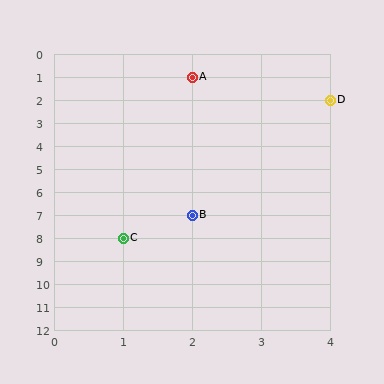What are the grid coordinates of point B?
Point B is at grid coordinates (2, 7).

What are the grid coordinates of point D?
Point D is at grid coordinates (4, 2).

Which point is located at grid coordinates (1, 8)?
Point C is at (1, 8).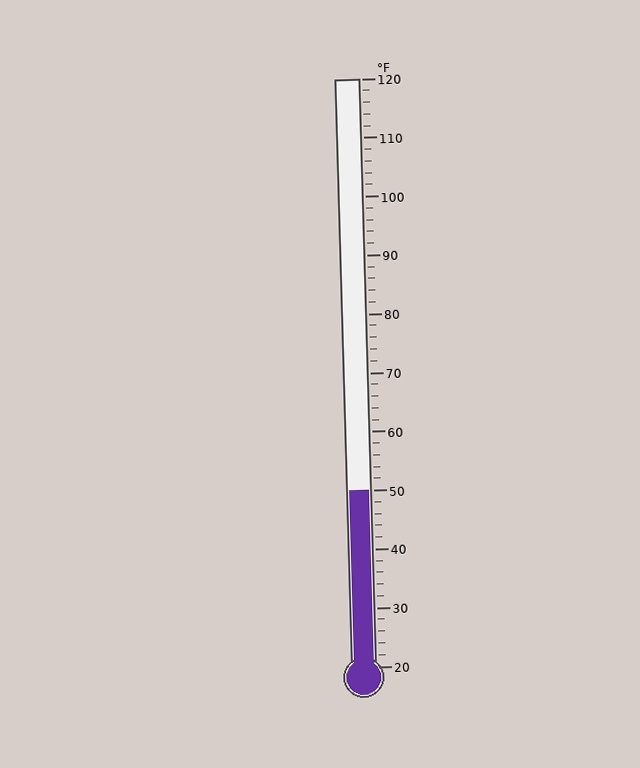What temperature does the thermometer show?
The thermometer shows approximately 50°F.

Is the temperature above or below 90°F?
The temperature is below 90°F.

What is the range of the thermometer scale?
The thermometer scale ranges from 20°F to 120°F.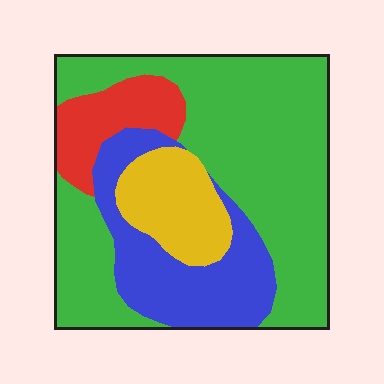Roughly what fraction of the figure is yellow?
Yellow covers 13% of the figure.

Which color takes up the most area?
Green, at roughly 55%.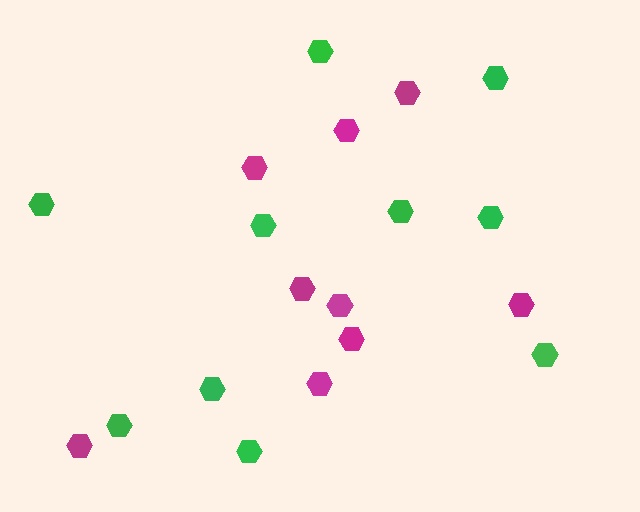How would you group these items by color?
There are 2 groups: one group of green hexagons (10) and one group of magenta hexagons (9).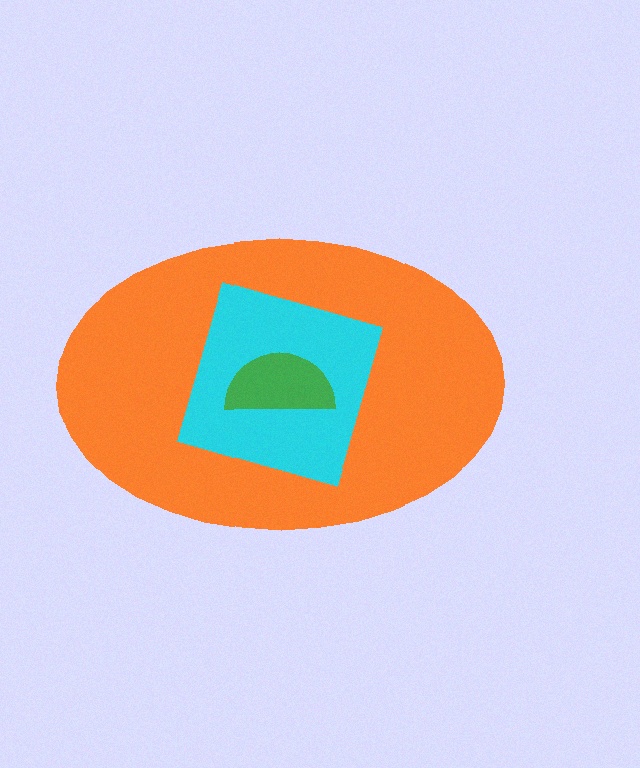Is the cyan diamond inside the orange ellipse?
Yes.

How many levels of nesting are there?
3.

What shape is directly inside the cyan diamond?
The green semicircle.